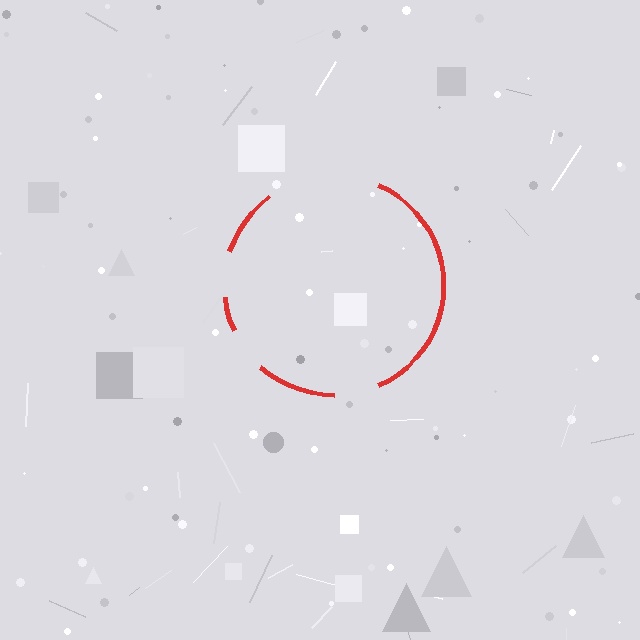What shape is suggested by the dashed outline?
The dashed outline suggests a circle.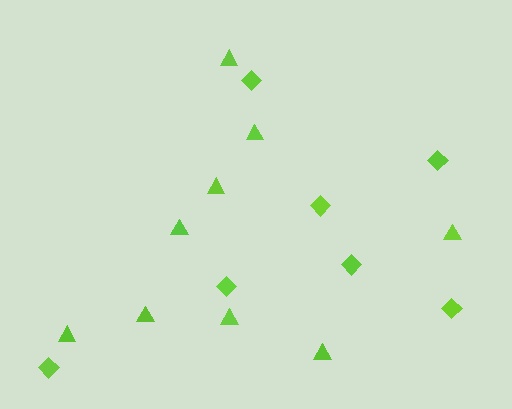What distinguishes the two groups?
There are 2 groups: one group of diamonds (7) and one group of triangles (9).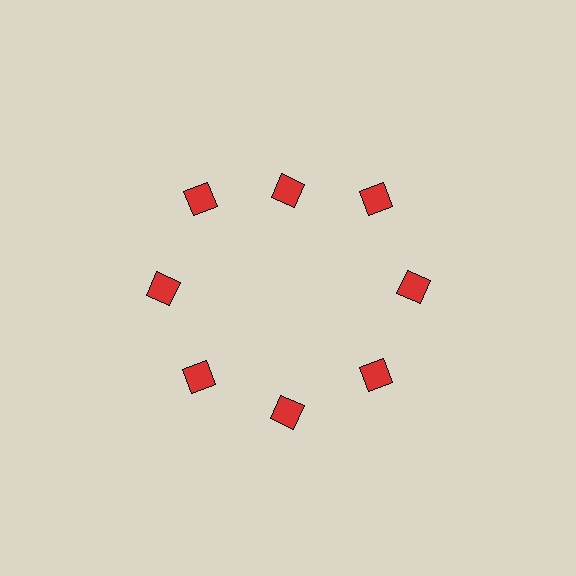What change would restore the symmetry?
The symmetry would be restored by moving it outward, back onto the ring so that all 8 squares sit at equal angles and equal distance from the center.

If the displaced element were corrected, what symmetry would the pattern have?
It would have 8-fold rotational symmetry — the pattern would map onto itself every 45 degrees.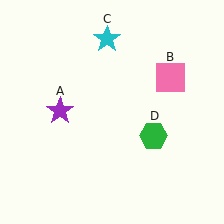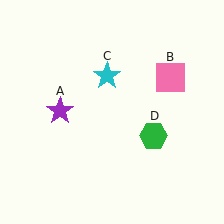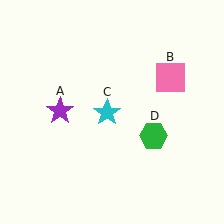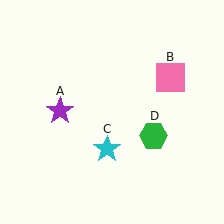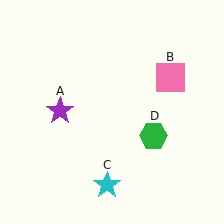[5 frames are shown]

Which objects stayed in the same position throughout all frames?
Purple star (object A) and pink square (object B) and green hexagon (object D) remained stationary.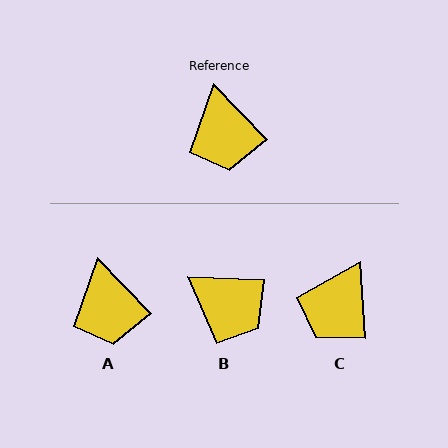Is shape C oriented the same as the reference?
No, it is off by about 41 degrees.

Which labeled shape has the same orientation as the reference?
A.